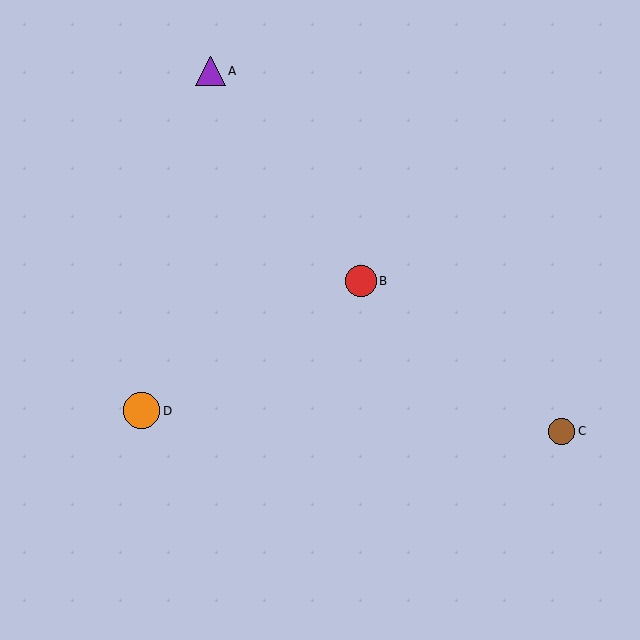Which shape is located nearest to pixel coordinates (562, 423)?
The brown circle (labeled C) at (561, 431) is nearest to that location.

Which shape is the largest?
The orange circle (labeled D) is the largest.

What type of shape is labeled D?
Shape D is an orange circle.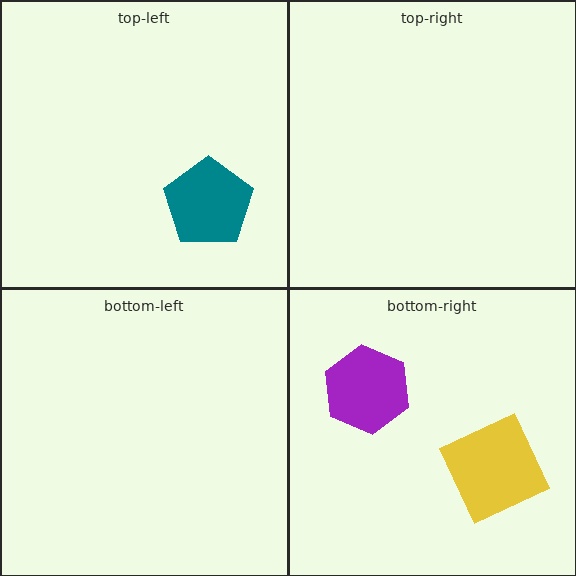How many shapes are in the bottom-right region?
2.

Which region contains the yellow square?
The bottom-right region.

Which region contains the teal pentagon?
The top-left region.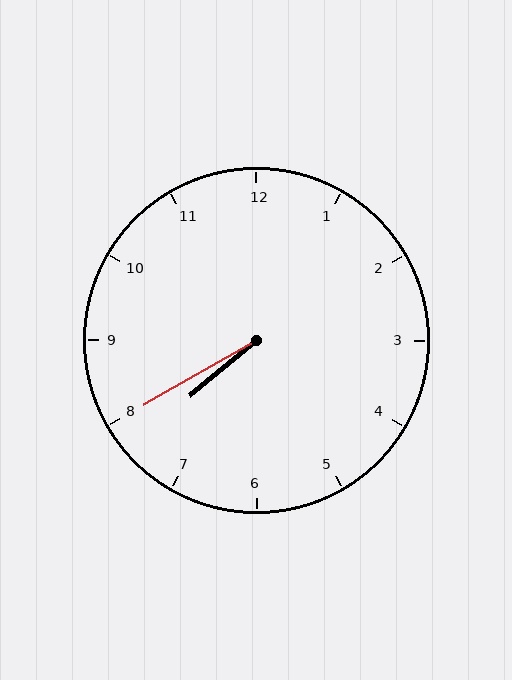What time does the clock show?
7:40.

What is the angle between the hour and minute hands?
Approximately 10 degrees.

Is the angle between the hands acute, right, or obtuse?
It is acute.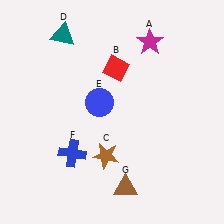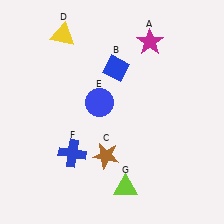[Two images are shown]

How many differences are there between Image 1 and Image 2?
There are 3 differences between the two images.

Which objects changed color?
B changed from red to blue. D changed from teal to yellow. G changed from brown to lime.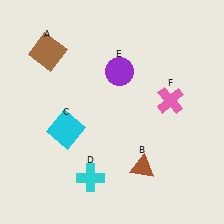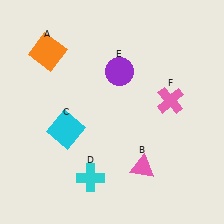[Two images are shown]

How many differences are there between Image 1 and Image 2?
There are 2 differences between the two images.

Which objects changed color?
A changed from brown to orange. B changed from brown to pink.